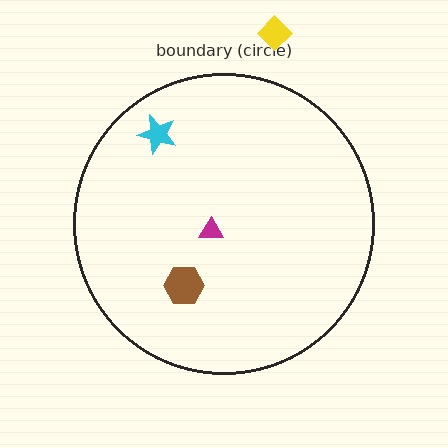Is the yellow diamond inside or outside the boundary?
Outside.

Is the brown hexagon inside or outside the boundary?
Inside.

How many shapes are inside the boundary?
3 inside, 1 outside.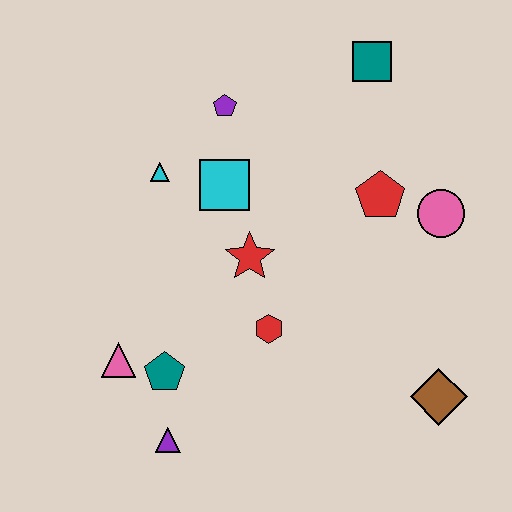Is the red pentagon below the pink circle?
No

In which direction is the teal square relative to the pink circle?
The teal square is above the pink circle.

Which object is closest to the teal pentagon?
The pink triangle is closest to the teal pentagon.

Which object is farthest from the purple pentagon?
The brown diamond is farthest from the purple pentagon.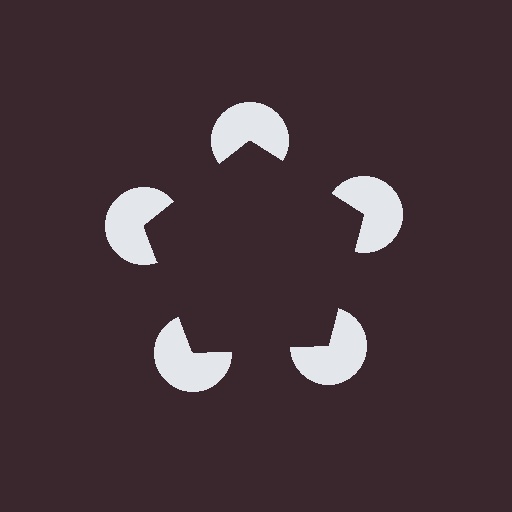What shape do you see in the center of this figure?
An illusory pentagon — its edges are inferred from the aligned wedge cuts in the pac-man discs, not physically drawn.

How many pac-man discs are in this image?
There are 5 — one at each vertex of the illusory pentagon.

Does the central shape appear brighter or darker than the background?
It typically appears slightly darker than the background, even though no actual brightness change is drawn.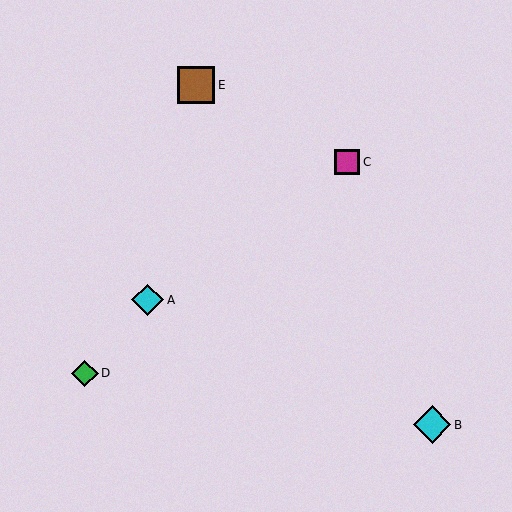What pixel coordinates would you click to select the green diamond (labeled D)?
Click at (85, 373) to select the green diamond D.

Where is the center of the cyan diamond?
The center of the cyan diamond is at (148, 300).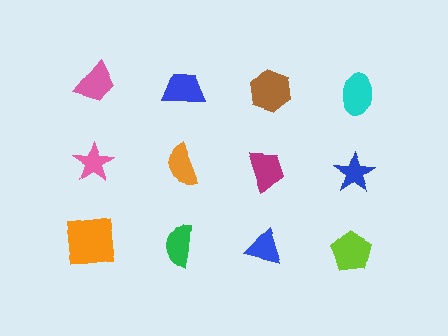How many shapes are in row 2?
4 shapes.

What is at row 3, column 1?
An orange square.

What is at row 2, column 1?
A pink star.